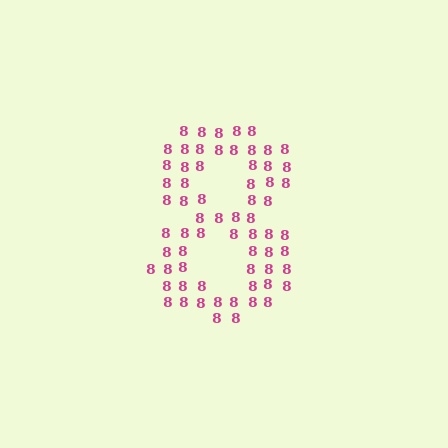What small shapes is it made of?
It is made of small digit 8's.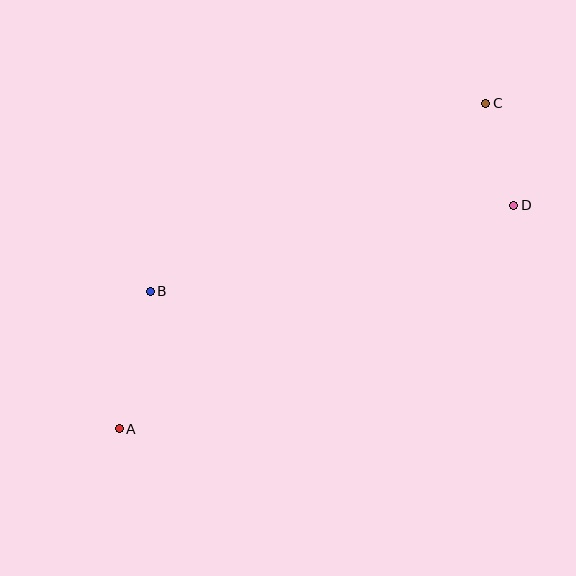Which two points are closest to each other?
Points C and D are closest to each other.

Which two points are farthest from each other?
Points A and C are farthest from each other.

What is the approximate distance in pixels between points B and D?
The distance between B and D is approximately 374 pixels.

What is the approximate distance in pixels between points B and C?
The distance between B and C is approximately 385 pixels.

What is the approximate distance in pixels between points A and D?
The distance between A and D is approximately 453 pixels.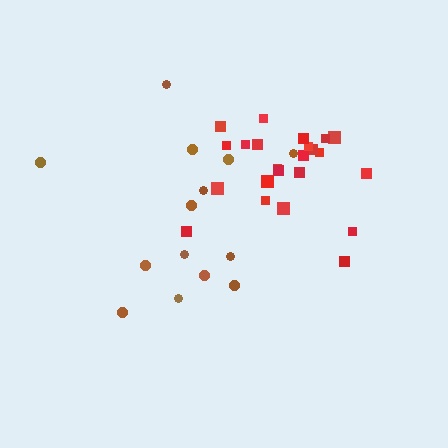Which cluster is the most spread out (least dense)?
Brown.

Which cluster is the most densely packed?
Red.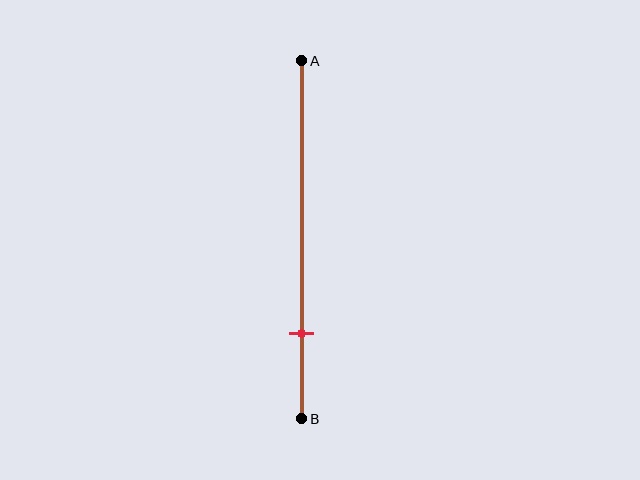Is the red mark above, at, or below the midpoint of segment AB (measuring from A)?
The red mark is below the midpoint of segment AB.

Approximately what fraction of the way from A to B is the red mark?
The red mark is approximately 75% of the way from A to B.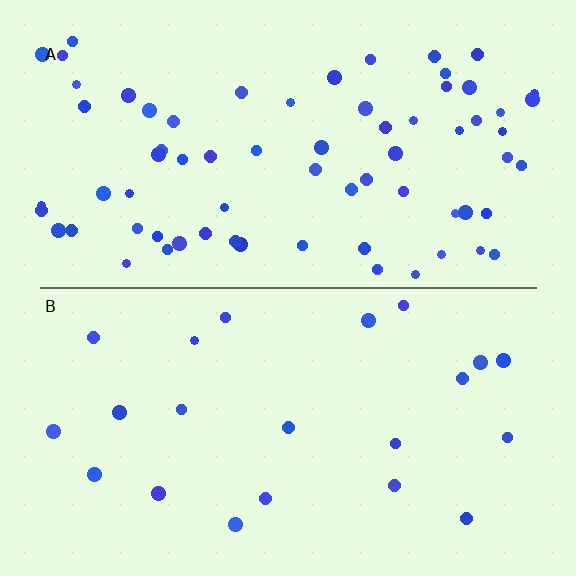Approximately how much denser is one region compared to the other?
Approximately 3.3× — region A over region B.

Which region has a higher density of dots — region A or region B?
A (the top).